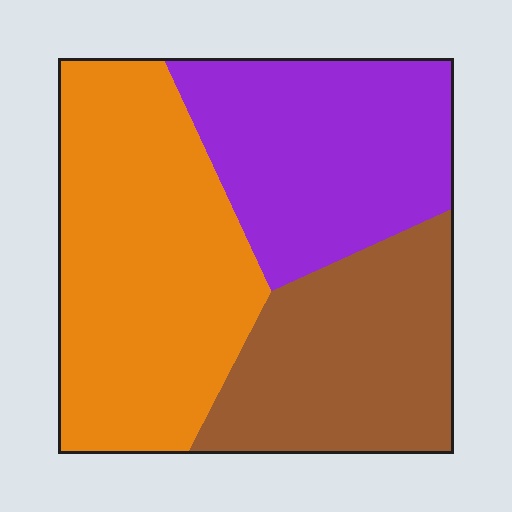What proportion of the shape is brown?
Brown covers around 30% of the shape.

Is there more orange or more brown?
Orange.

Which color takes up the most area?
Orange, at roughly 40%.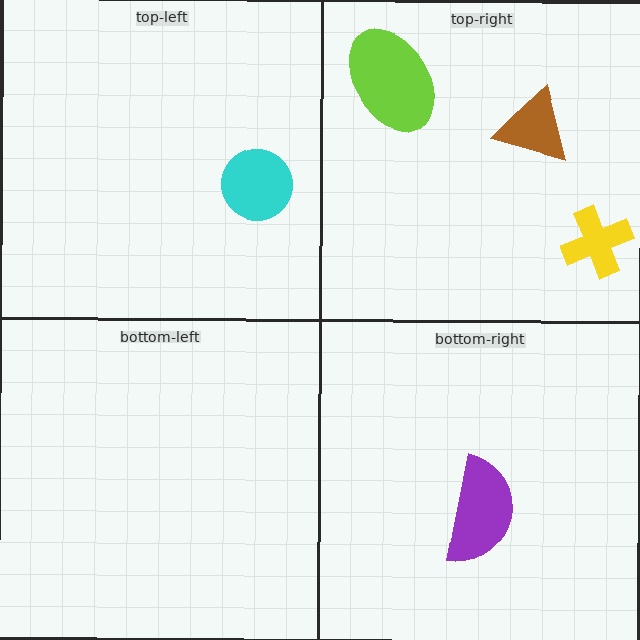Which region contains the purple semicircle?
The bottom-right region.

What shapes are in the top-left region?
The cyan circle.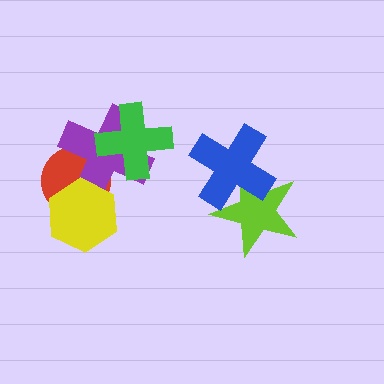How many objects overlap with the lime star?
1 object overlaps with the lime star.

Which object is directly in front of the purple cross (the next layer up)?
The green cross is directly in front of the purple cross.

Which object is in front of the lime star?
The blue cross is in front of the lime star.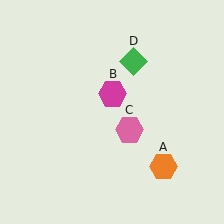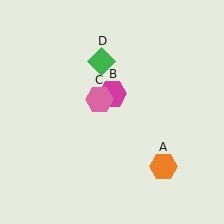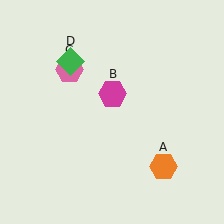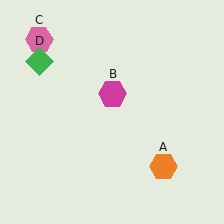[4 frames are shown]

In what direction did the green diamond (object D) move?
The green diamond (object D) moved left.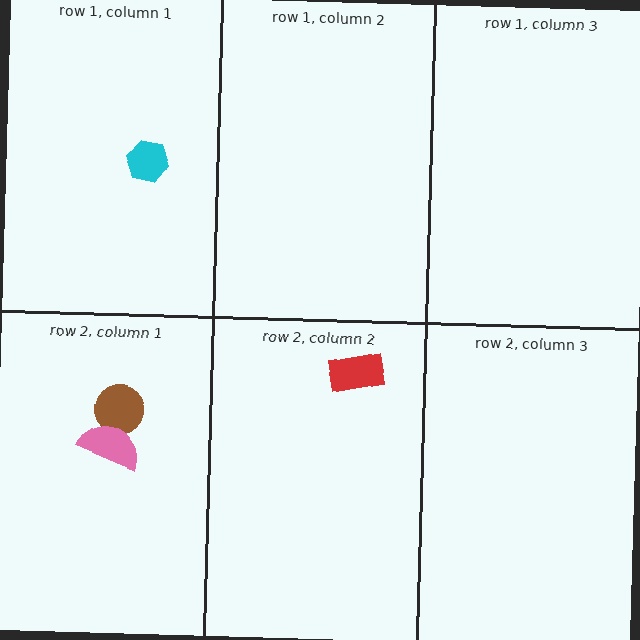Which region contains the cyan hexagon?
The row 1, column 1 region.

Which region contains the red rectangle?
The row 2, column 2 region.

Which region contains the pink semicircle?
The row 2, column 1 region.